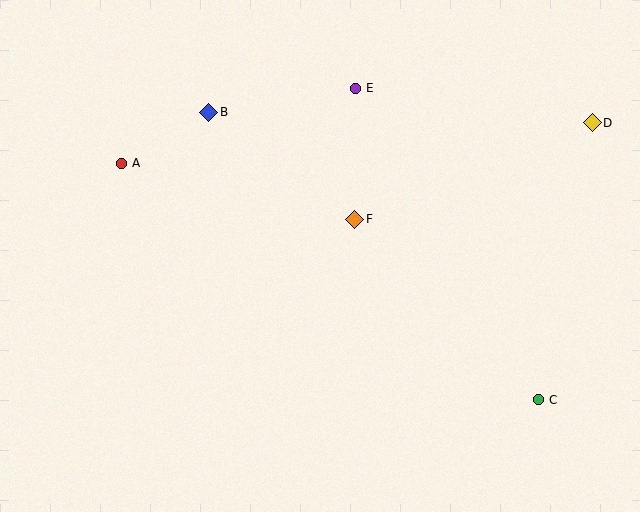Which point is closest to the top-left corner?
Point A is closest to the top-left corner.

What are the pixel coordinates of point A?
Point A is at (121, 163).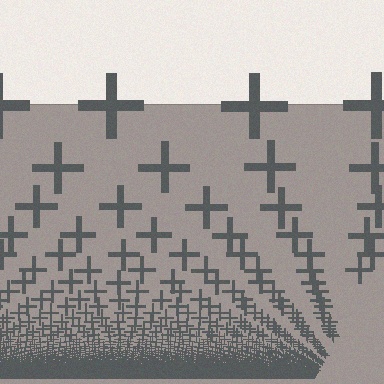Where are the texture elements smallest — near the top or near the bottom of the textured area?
Near the bottom.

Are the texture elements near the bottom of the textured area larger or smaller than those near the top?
Smaller. The gradient is inverted — elements near the bottom are smaller and denser.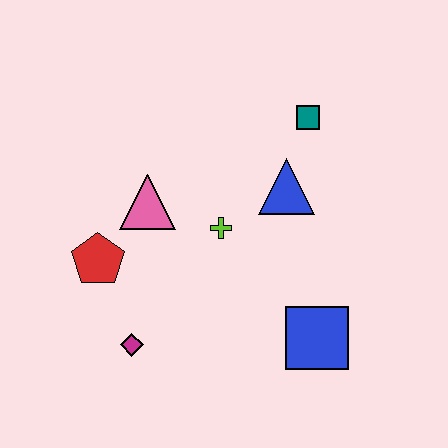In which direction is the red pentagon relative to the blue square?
The red pentagon is to the left of the blue square.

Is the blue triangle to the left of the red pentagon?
No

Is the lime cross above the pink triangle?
No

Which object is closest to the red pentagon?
The pink triangle is closest to the red pentagon.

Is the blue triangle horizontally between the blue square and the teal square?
No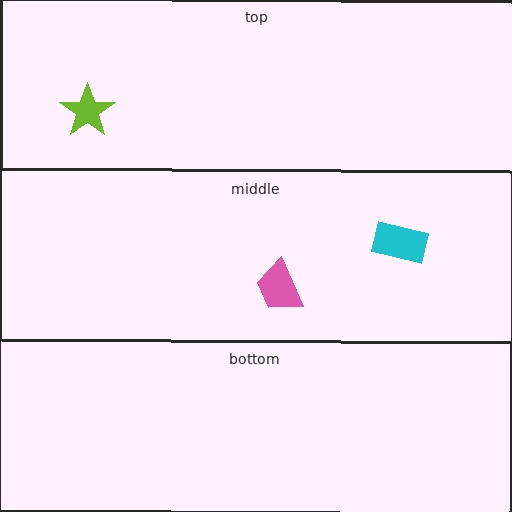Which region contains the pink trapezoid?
The middle region.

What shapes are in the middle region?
The pink trapezoid, the cyan rectangle.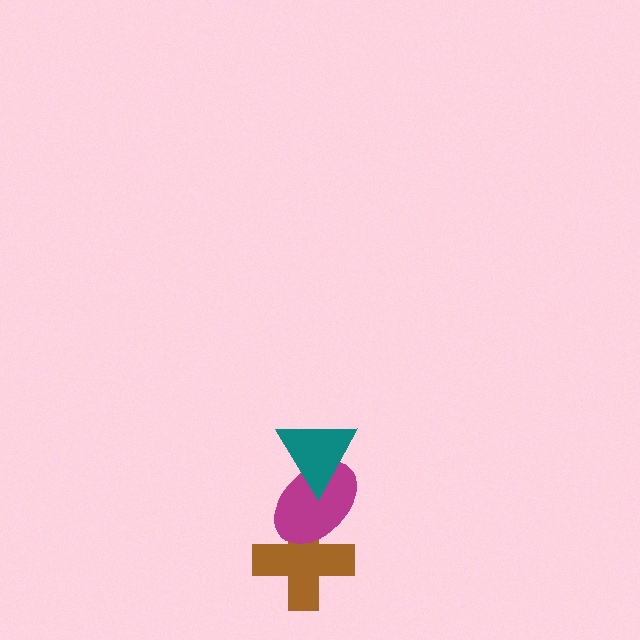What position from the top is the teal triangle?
The teal triangle is 1st from the top.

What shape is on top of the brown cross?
The magenta ellipse is on top of the brown cross.